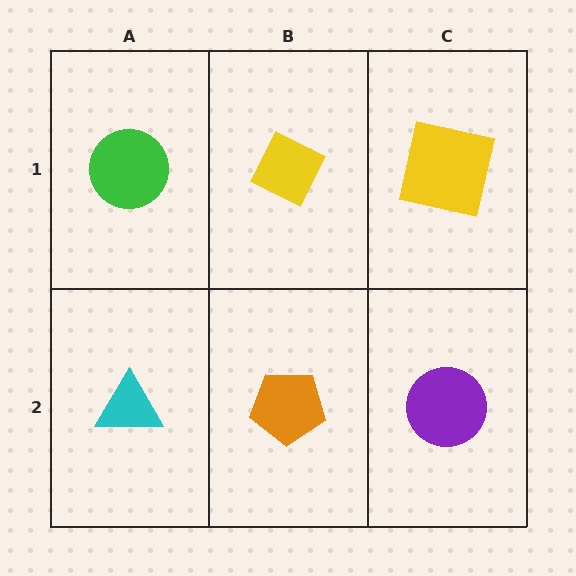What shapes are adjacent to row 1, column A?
A cyan triangle (row 2, column A), a yellow diamond (row 1, column B).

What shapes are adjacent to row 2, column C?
A yellow square (row 1, column C), an orange pentagon (row 2, column B).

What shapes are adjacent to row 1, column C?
A purple circle (row 2, column C), a yellow diamond (row 1, column B).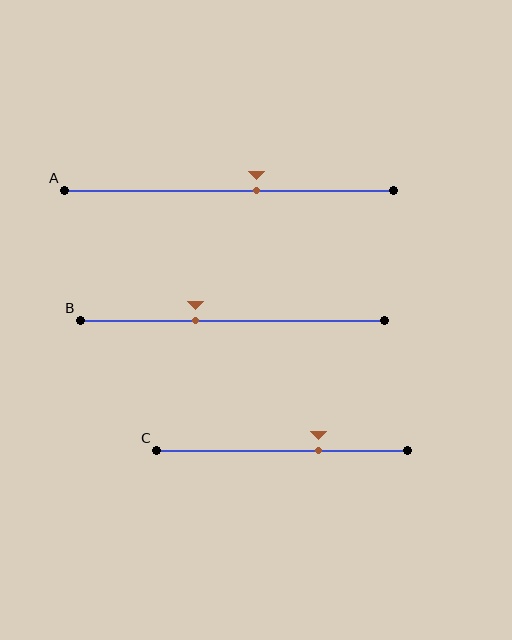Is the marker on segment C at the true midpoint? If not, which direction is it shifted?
No, the marker on segment C is shifted to the right by about 14% of the segment length.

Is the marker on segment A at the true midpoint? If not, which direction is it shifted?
No, the marker on segment A is shifted to the right by about 8% of the segment length.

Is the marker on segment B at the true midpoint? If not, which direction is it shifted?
No, the marker on segment B is shifted to the left by about 12% of the segment length.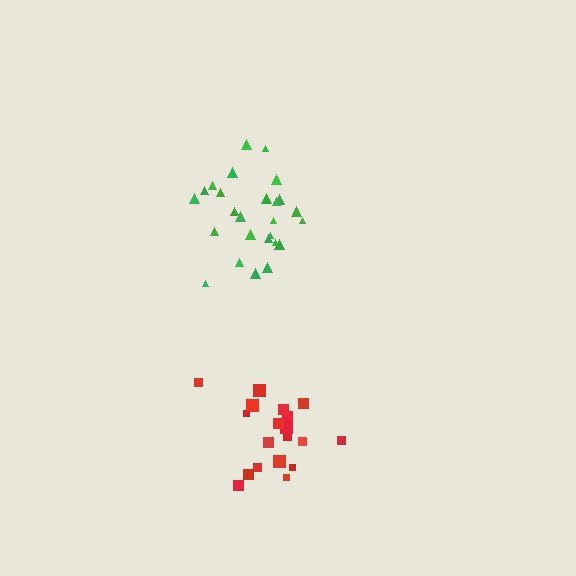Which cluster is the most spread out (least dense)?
Red.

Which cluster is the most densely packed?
Green.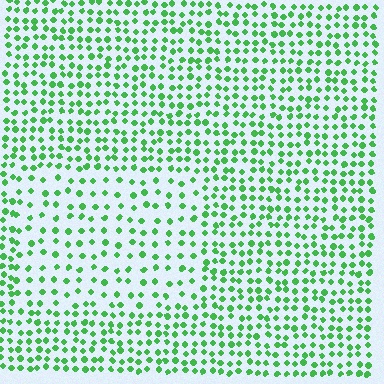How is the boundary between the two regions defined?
The boundary is defined by a change in element density (approximately 1.9x ratio). All elements are the same color, size, and shape.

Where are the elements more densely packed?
The elements are more densely packed outside the rectangle boundary.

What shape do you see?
I see a rectangle.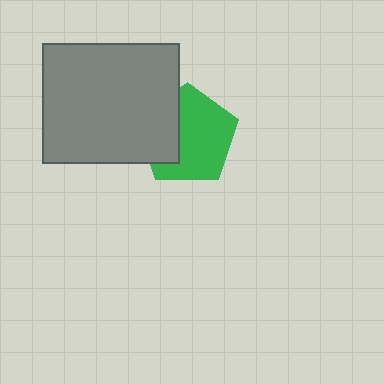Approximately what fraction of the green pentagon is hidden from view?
Roughly 33% of the green pentagon is hidden behind the gray rectangle.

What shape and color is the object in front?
The object in front is a gray rectangle.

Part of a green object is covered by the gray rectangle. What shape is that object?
It is a pentagon.